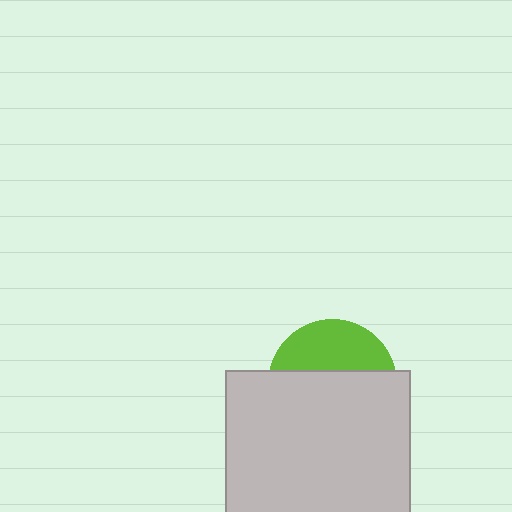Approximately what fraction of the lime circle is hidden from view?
Roughly 64% of the lime circle is hidden behind the light gray square.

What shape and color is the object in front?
The object in front is a light gray square.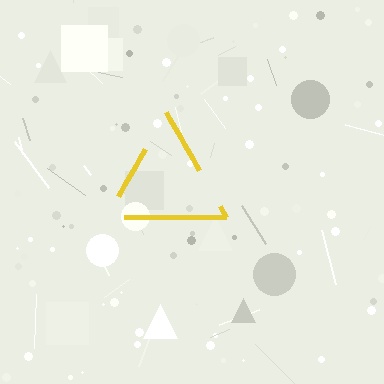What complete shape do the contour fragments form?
The contour fragments form a triangle.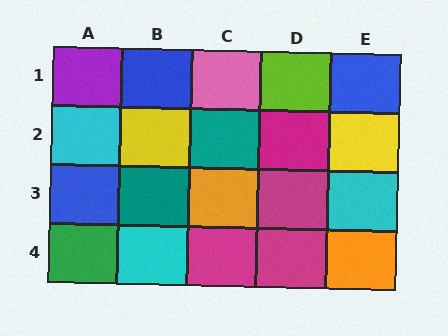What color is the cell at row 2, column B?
Yellow.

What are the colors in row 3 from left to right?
Blue, teal, orange, magenta, cyan.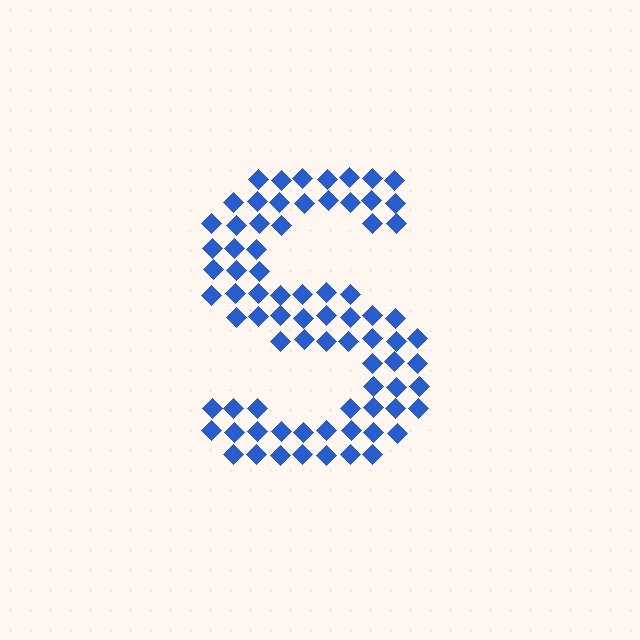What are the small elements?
The small elements are diamonds.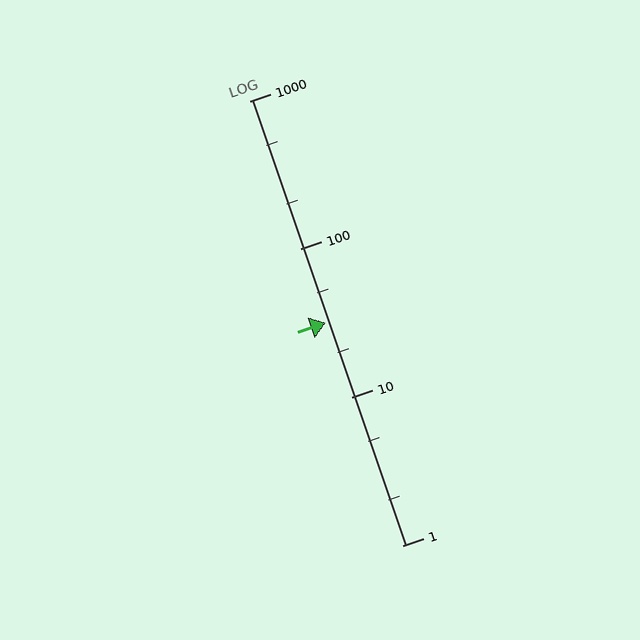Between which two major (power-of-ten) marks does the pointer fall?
The pointer is between 10 and 100.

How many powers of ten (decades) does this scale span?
The scale spans 3 decades, from 1 to 1000.